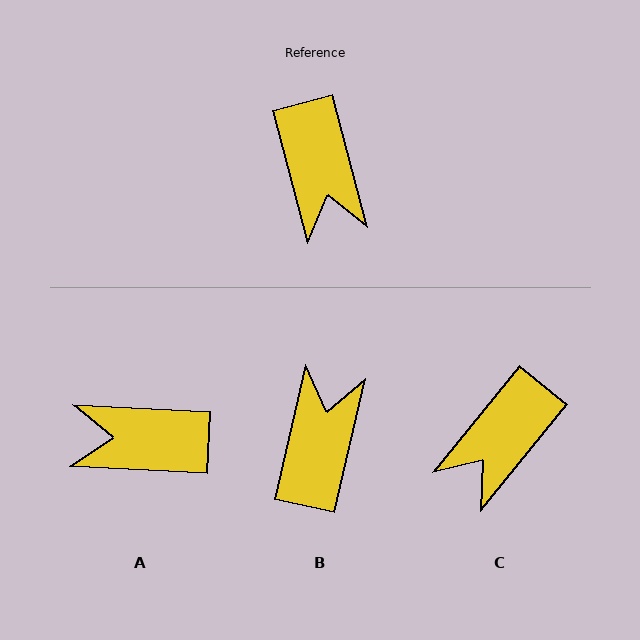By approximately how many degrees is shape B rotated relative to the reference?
Approximately 152 degrees counter-clockwise.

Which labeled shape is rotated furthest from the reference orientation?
B, about 152 degrees away.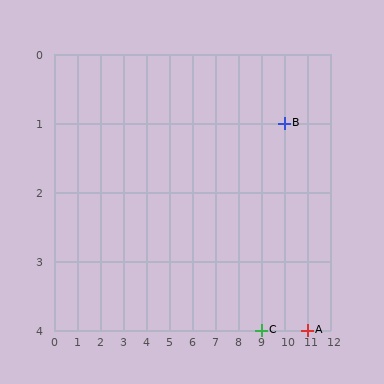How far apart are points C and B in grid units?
Points C and B are 1 column and 3 rows apart (about 3.2 grid units diagonally).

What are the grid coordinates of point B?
Point B is at grid coordinates (10, 1).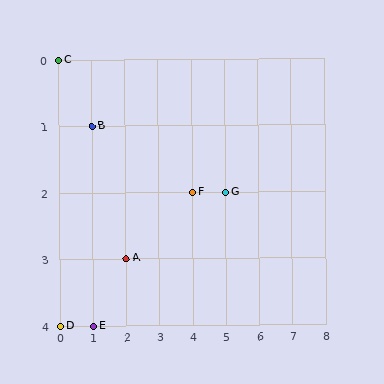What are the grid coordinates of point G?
Point G is at grid coordinates (5, 2).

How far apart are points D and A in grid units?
Points D and A are 2 columns and 1 row apart (about 2.2 grid units diagonally).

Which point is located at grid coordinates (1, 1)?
Point B is at (1, 1).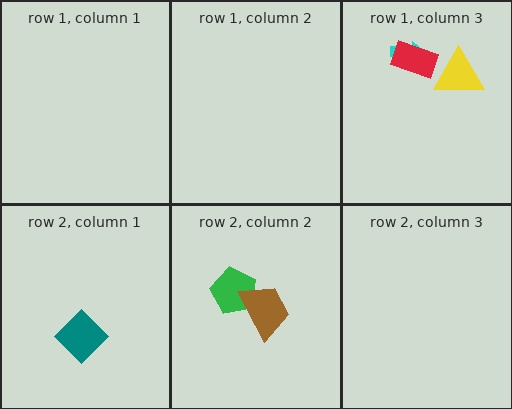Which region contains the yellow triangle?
The row 1, column 3 region.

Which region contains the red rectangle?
The row 1, column 3 region.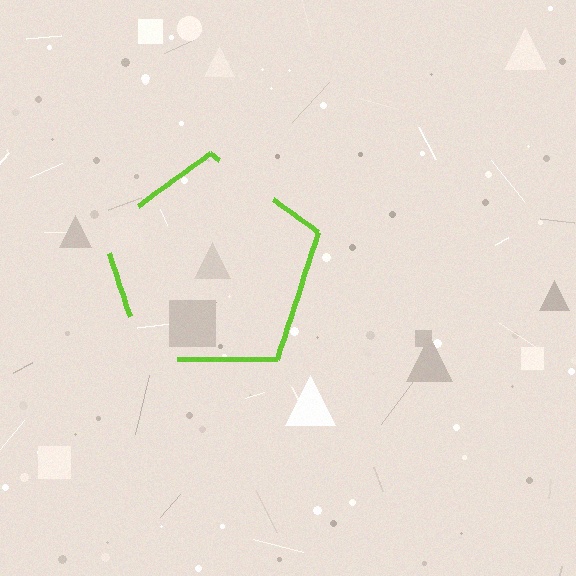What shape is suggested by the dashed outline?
The dashed outline suggests a pentagon.